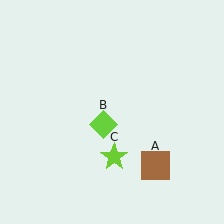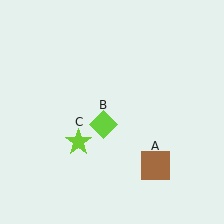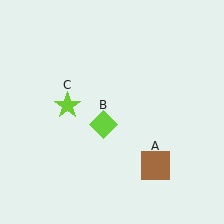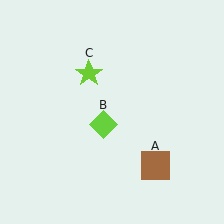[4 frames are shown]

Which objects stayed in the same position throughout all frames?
Brown square (object A) and lime diamond (object B) remained stationary.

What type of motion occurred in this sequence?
The lime star (object C) rotated clockwise around the center of the scene.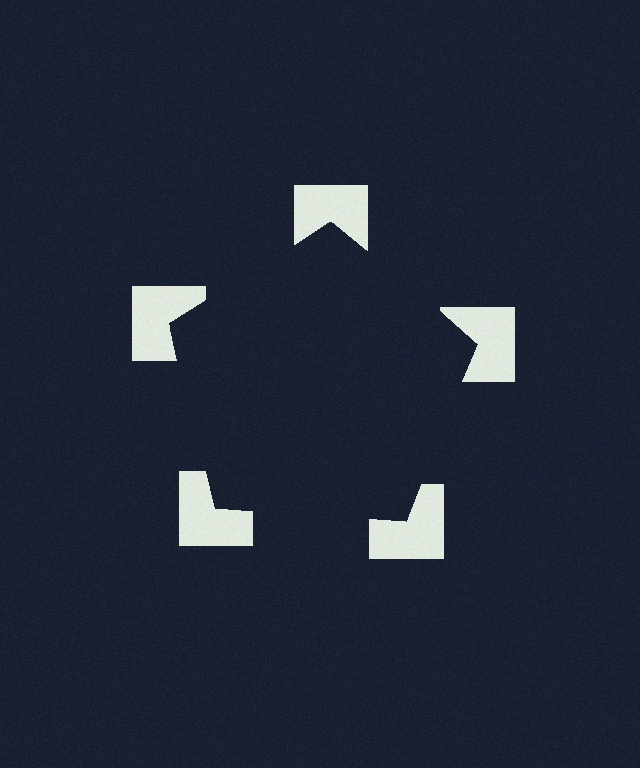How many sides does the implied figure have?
5 sides.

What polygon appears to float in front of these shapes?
An illusory pentagon — its edges are inferred from the aligned wedge cuts in the notched squares, not physically drawn.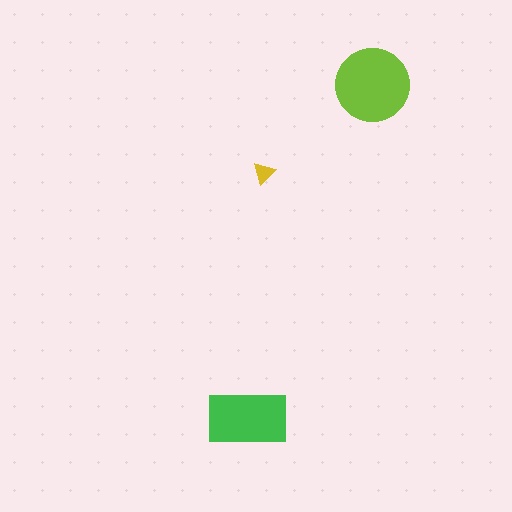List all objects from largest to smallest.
The lime circle, the green rectangle, the yellow triangle.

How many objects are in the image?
There are 3 objects in the image.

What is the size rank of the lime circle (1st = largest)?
1st.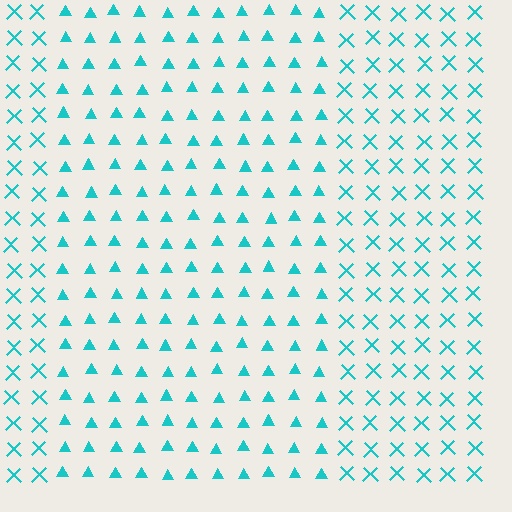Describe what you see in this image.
The image is filled with small cyan elements arranged in a uniform grid. A rectangle-shaped region contains triangles, while the surrounding area contains X marks. The boundary is defined purely by the change in element shape.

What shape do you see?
I see a rectangle.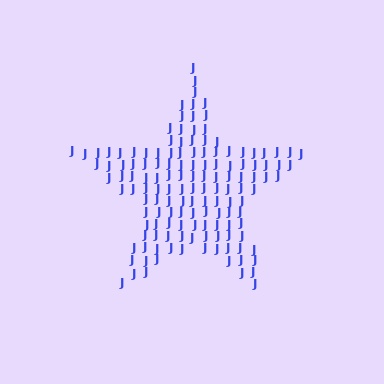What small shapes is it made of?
It is made of small letter J's.